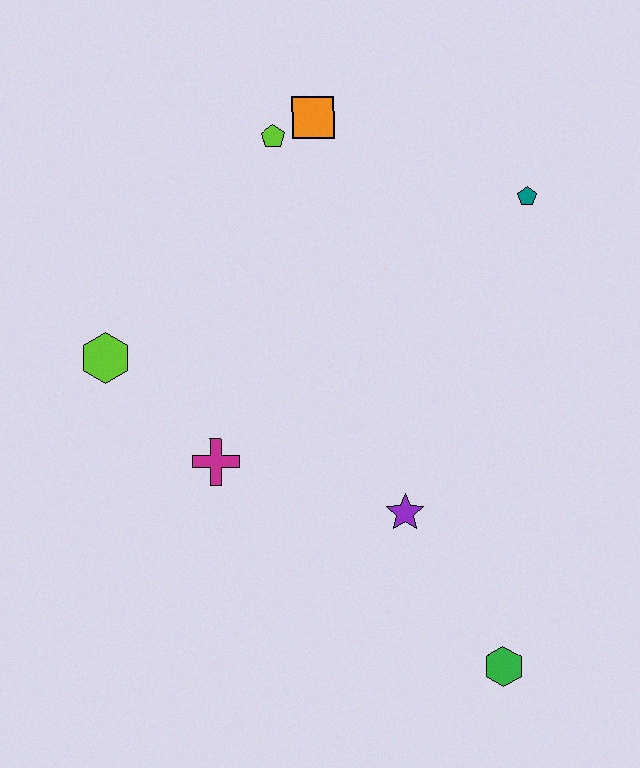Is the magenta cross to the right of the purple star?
No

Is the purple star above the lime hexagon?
No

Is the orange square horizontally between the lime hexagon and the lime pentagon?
No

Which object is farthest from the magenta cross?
The teal pentagon is farthest from the magenta cross.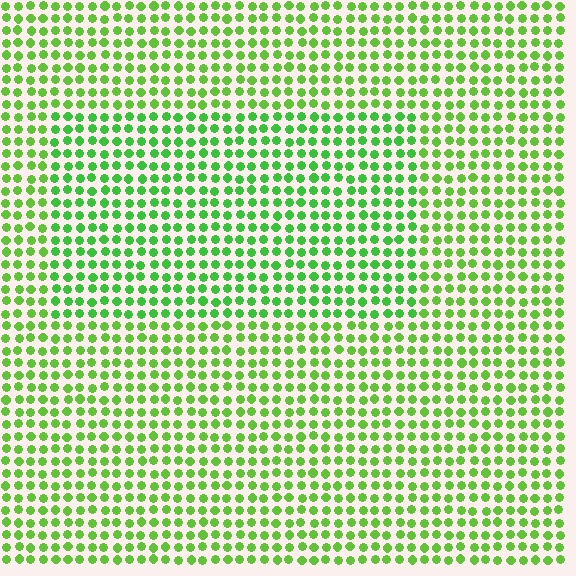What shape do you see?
I see a rectangle.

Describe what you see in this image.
The image is filled with small lime elements in a uniform arrangement. A rectangle-shaped region is visible where the elements are tinted to a slightly different hue, forming a subtle color boundary.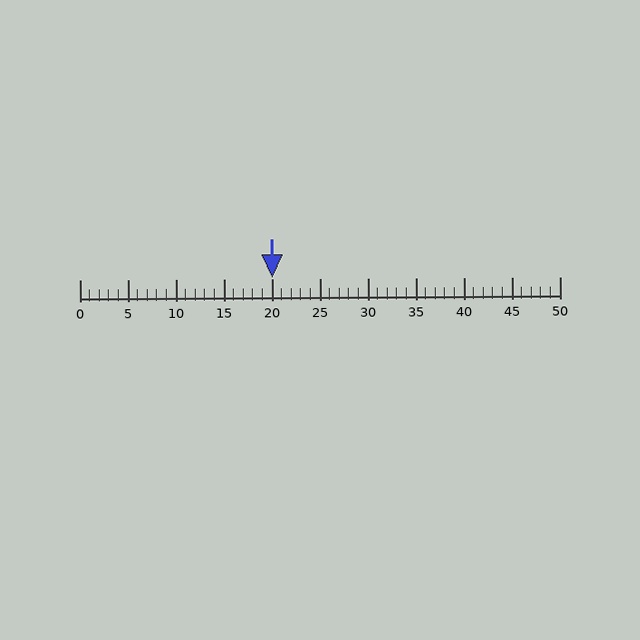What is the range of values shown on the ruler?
The ruler shows values from 0 to 50.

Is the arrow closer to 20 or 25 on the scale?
The arrow is closer to 20.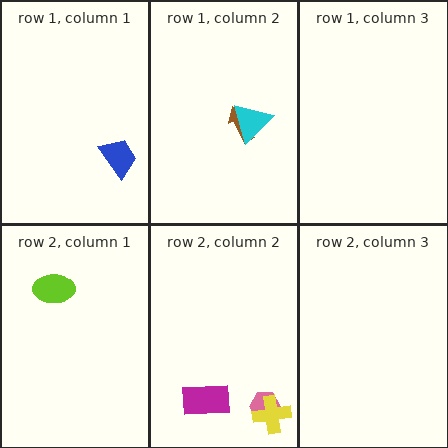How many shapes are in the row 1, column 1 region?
1.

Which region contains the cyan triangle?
The row 1, column 2 region.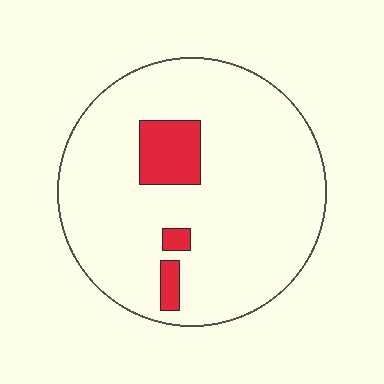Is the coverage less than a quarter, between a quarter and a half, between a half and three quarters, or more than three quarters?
Less than a quarter.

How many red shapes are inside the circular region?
3.